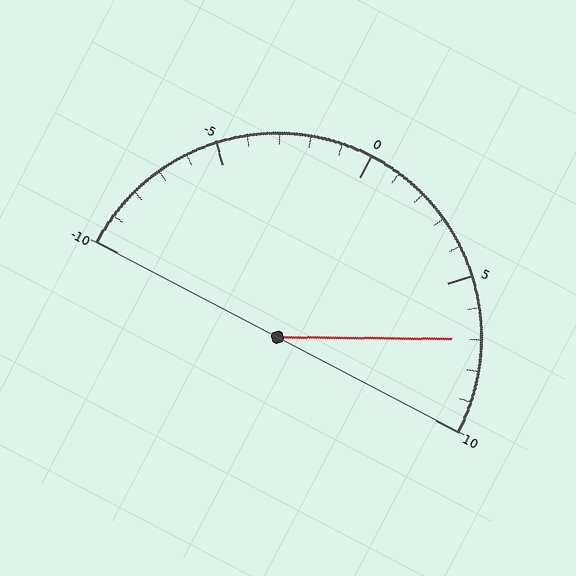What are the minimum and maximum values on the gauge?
The gauge ranges from -10 to 10.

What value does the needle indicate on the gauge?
The needle indicates approximately 7.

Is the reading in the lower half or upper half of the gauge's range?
The reading is in the upper half of the range (-10 to 10).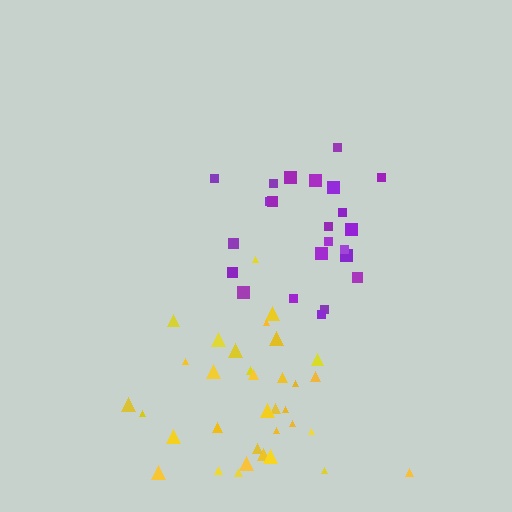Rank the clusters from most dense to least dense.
purple, yellow.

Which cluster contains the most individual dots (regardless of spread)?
Yellow (34).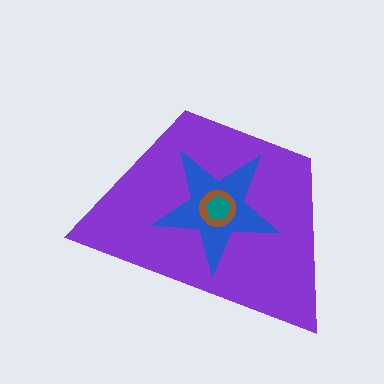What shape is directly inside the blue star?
The brown circle.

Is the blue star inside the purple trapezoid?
Yes.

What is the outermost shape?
The purple trapezoid.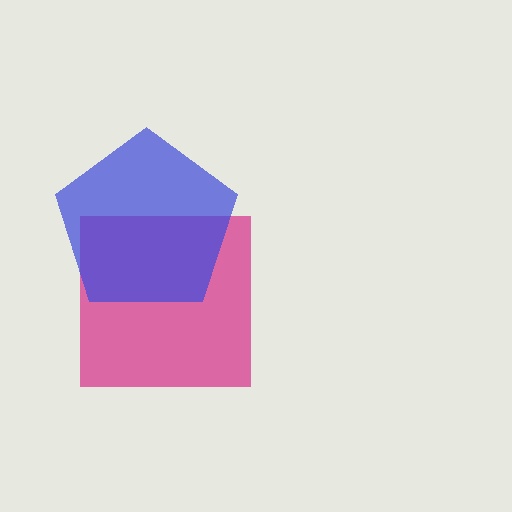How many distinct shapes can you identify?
There are 2 distinct shapes: a magenta square, a blue pentagon.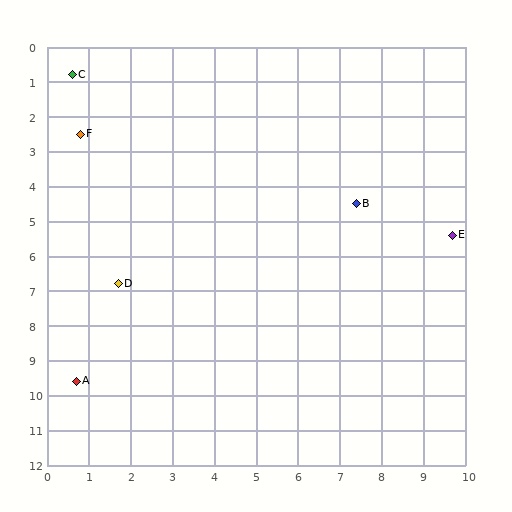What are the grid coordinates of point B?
Point B is at approximately (7.4, 4.5).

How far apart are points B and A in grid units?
Points B and A are about 8.4 grid units apart.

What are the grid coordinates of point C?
Point C is at approximately (0.6, 0.8).